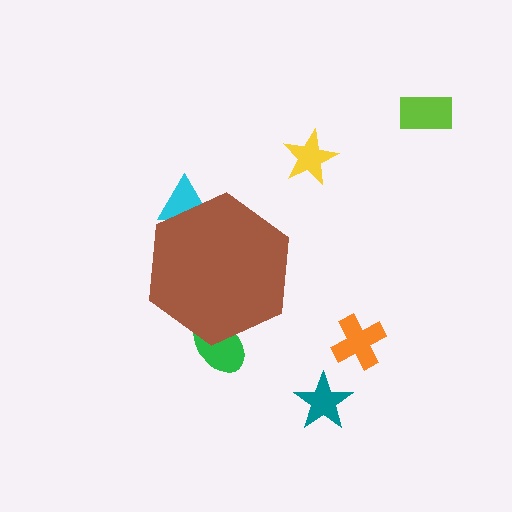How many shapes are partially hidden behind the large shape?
2 shapes are partially hidden.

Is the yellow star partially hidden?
No, the yellow star is fully visible.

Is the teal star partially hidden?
No, the teal star is fully visible.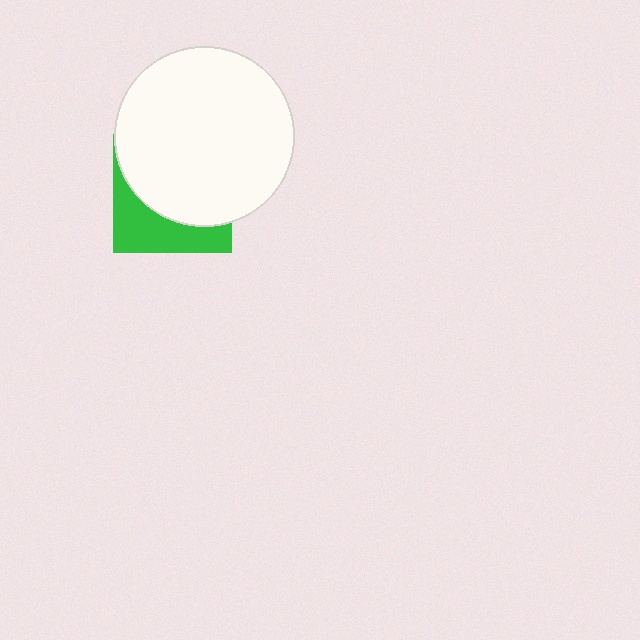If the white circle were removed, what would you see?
You would see the complete green square.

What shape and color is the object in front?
The object in front is a white circle.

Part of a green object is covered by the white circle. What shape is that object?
It is a square.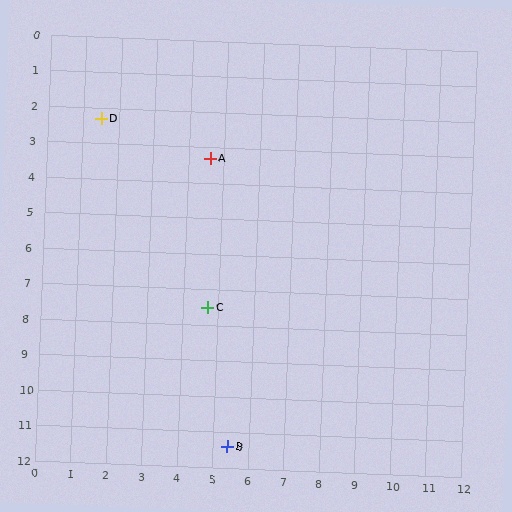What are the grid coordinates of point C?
Point C is at approximately (4.7, 7.5).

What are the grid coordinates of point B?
Point B is at approximately (5.4, 11.4).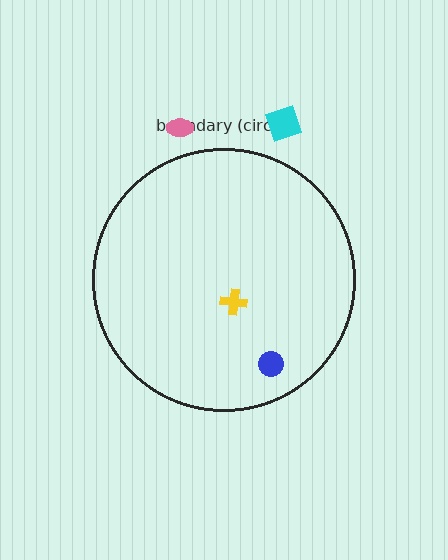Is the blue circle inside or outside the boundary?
Inside.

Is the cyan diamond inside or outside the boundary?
Outside.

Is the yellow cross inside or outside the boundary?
Inside.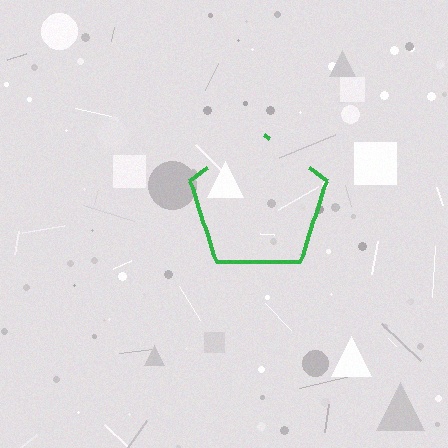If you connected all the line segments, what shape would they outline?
They would outline a pentagon.